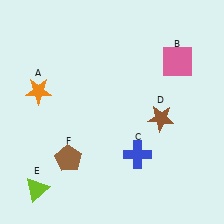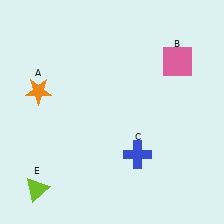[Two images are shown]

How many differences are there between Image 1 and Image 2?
There are 2 differences between the two images.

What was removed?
The brown star (D), the brown pentagon (F) were removed in Image 2.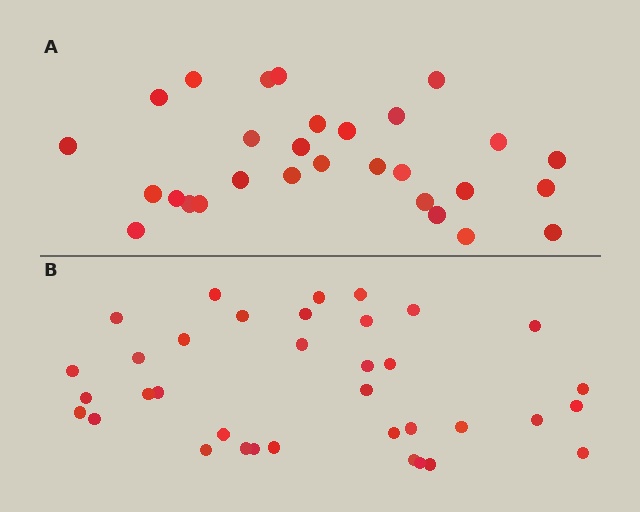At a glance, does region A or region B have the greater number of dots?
Region B (the bottom region) has more dots.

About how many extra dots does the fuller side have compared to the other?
Region B has roughly 8 or so more dots than region A.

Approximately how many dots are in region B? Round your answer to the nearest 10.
About 40 dots. (The exact count is 36, which rounds to 40.)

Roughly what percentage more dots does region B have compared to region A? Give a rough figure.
About 25% more.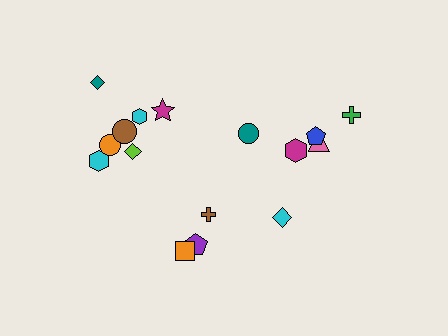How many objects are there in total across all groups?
There are 16 objects.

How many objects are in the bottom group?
There are 4 objects.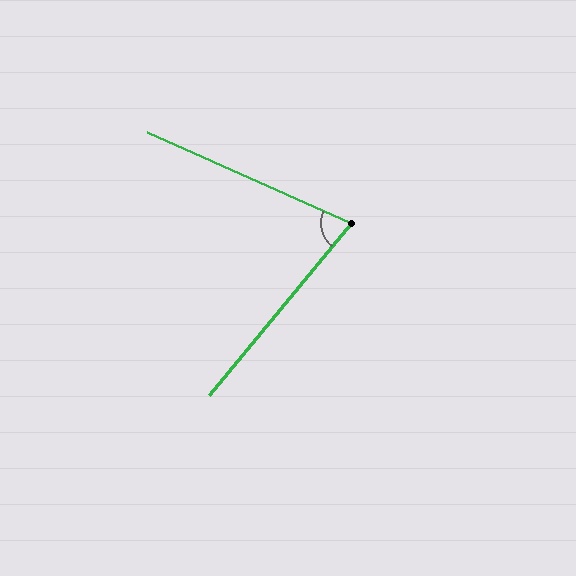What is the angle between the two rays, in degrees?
Approximately 74 degrees.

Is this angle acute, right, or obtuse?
It is acute.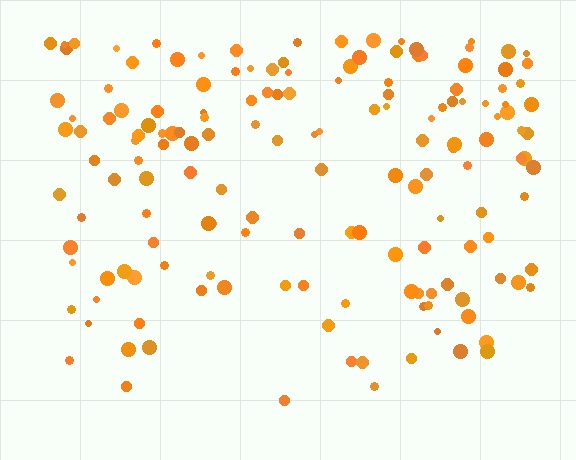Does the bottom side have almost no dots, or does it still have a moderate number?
Still a moderate number, just noticeably fewer than the top.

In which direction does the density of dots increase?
From bottom to top, with the top side densest.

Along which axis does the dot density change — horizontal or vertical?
Vertical.